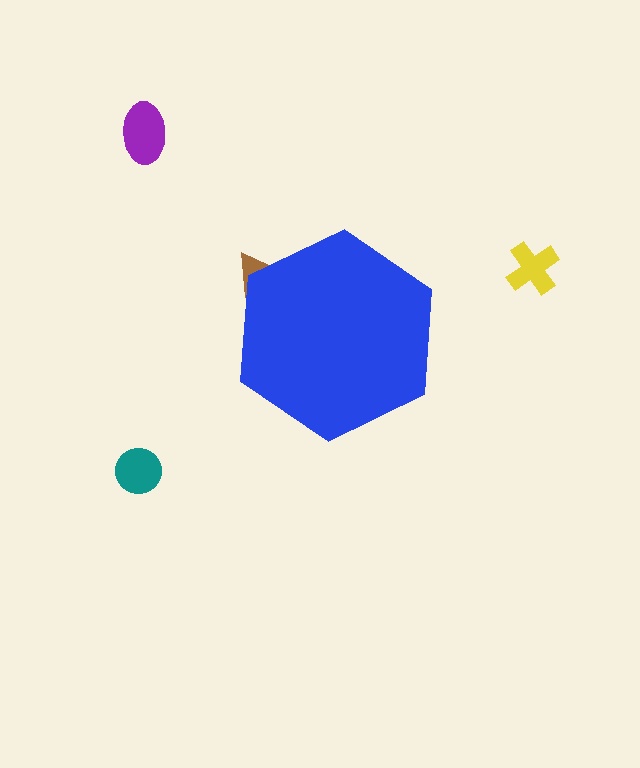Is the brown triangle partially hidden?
Yes, the brown triangle is partially hidden behind the blue hexagon.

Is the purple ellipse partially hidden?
No, the purple ellipse is fully visible.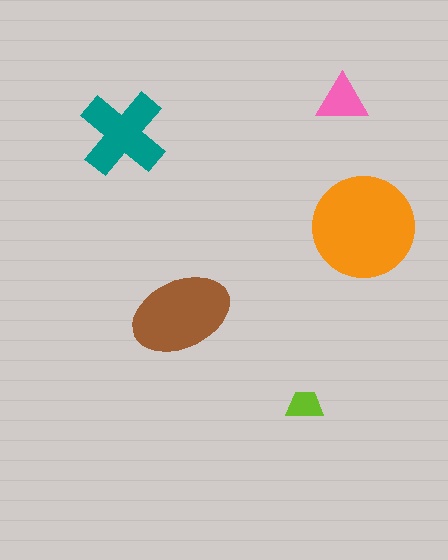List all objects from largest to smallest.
The orange circle, the brown ellipse, the teal cross, the pink triangle, the lime trapezoid.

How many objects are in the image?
There are 5 objects in the image.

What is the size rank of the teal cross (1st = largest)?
3rd.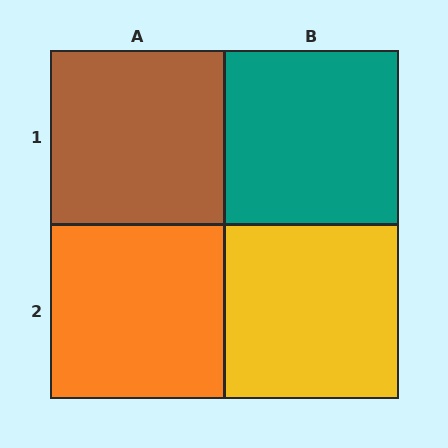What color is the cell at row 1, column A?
Brown.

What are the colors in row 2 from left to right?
Orange, yellow.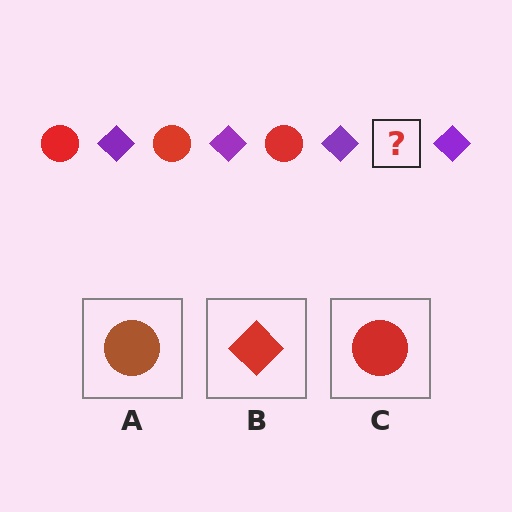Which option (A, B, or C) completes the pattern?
C.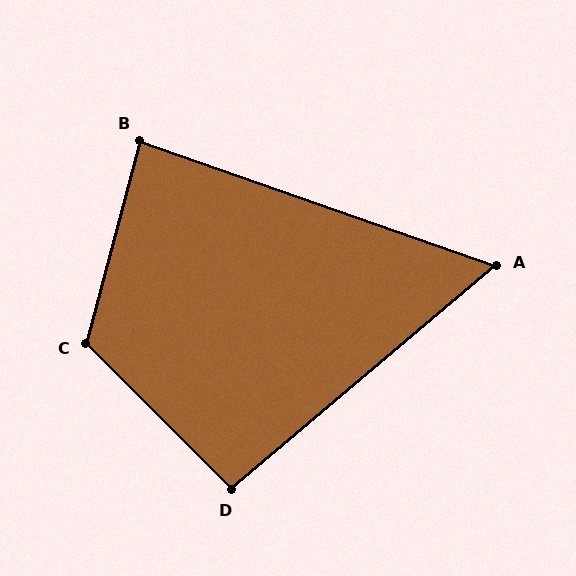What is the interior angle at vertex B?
Approximately 85 degrees (approximately right).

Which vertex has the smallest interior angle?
A, at approximately 60 degrees.